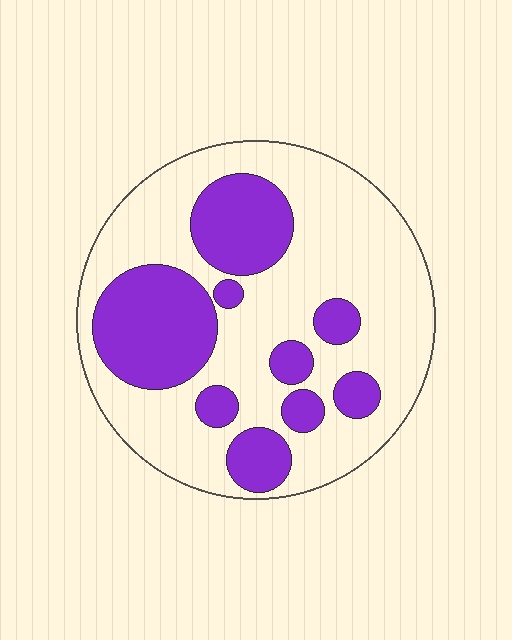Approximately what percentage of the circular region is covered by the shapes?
Approximately 35%.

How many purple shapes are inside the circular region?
9.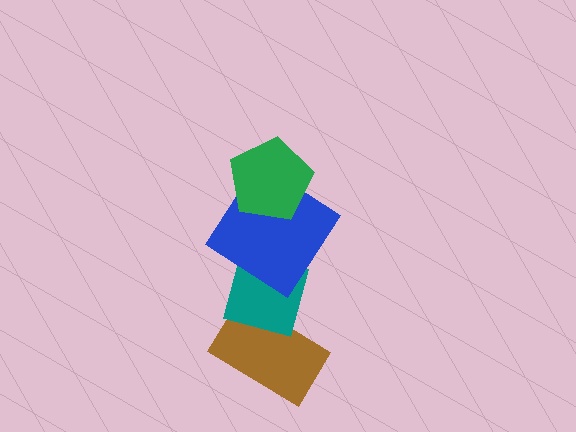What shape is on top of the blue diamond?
The green pentagon is on top of the blue diamond.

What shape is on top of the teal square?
The blue diamond is on top of the teal square.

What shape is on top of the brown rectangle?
The teal square is on top of the brown rectangle.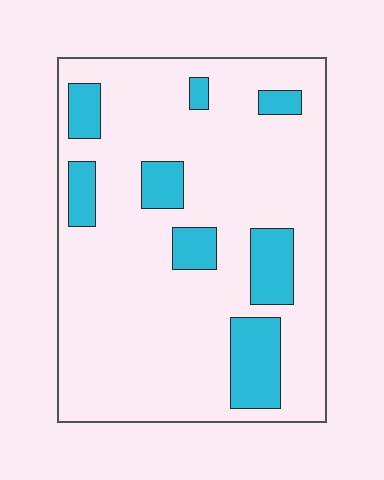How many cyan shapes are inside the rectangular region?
8.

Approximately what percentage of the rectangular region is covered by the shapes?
Approximately 20%.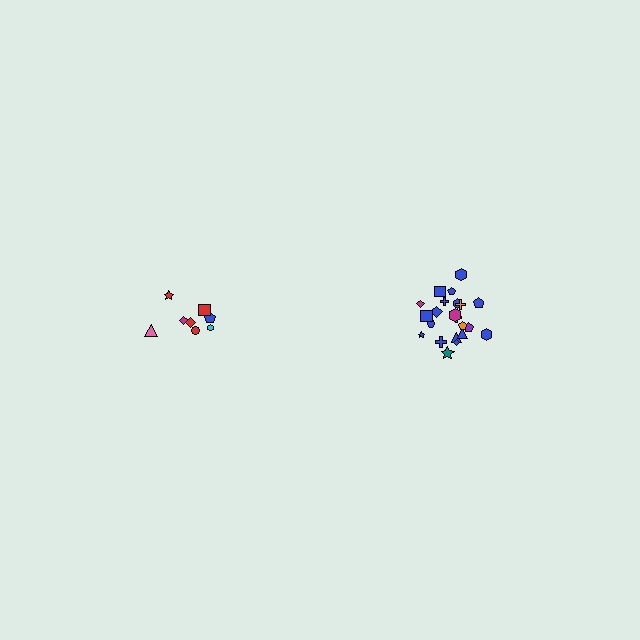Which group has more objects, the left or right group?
The right group.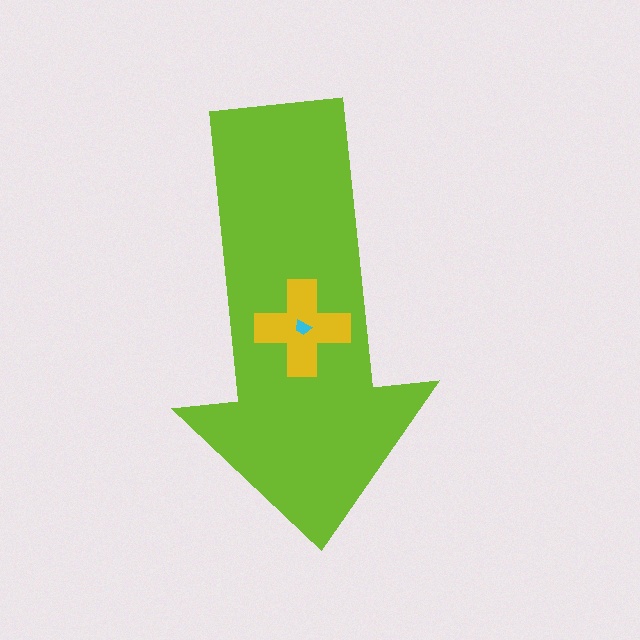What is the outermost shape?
The lime arrow.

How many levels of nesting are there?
3.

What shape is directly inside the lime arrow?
The yellow cross.